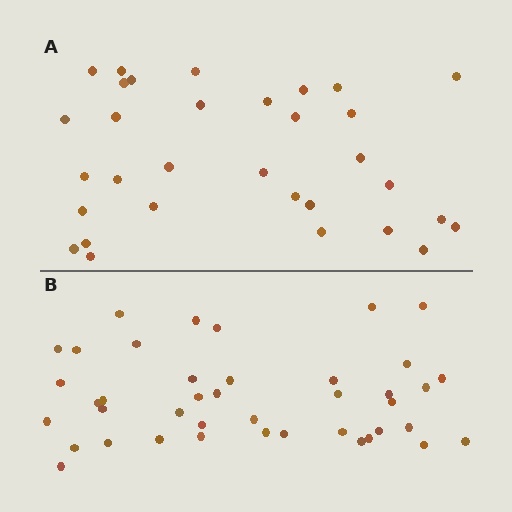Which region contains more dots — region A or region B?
Region B (the bottom region) has more dots.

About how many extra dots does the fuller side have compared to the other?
Region B has roughly 8 or so more dots than region A.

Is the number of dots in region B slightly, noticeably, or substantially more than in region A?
Region B has noticeably more, but not dramatically so. The ratio is roughly 1.3 to 1.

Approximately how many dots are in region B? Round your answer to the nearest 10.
About 40 dots. (The exact count is 41, which rounds to 40.)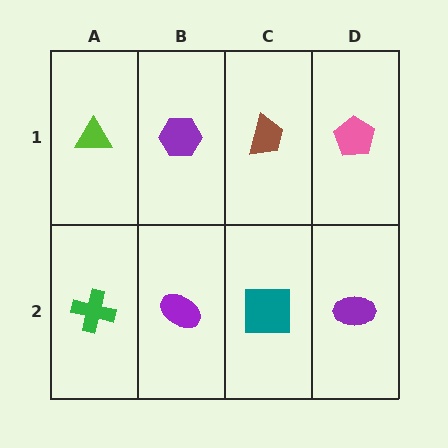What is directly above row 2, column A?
A lime triangle.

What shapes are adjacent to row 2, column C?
A brown trapezoid (row 1, column C), a purple ellipse (row 2, column B), a purple ellipse (row 2, column D).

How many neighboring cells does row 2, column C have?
3.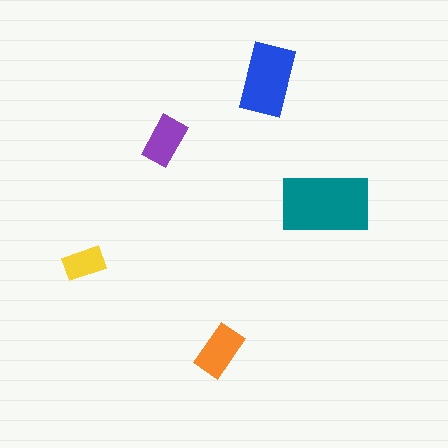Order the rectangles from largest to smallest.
the teal one, the blue one, the orange one, the purple one, the yellow one.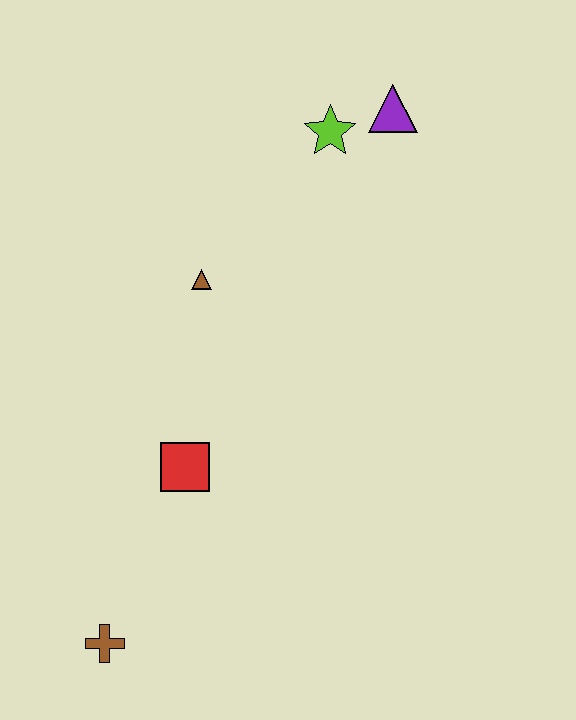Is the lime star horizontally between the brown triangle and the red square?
No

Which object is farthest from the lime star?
The brown cross is farthest from the lime star.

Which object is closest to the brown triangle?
The red square is closest to the brown triangle.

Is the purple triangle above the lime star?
Yes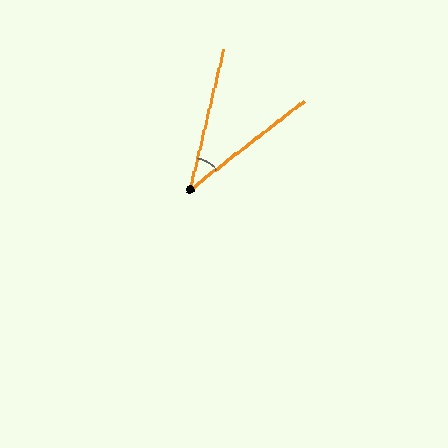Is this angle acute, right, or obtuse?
It is acute.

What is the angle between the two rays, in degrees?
Approximately 39 degrees.